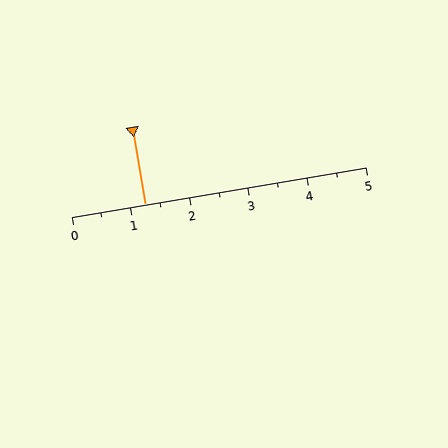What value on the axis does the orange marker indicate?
The marker indicates approximately 1.2.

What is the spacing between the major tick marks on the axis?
The major ticks are spaced 1 apart.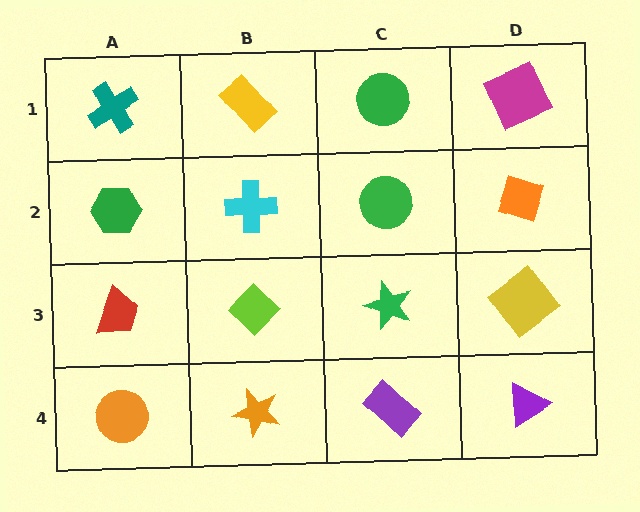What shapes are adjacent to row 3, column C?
A green circle (row 2, column C), a purple rectangle (row 4, column C), a lime diamond (row 3, column B), a yellow diamond (row 3, column D).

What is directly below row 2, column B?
A lime diamond.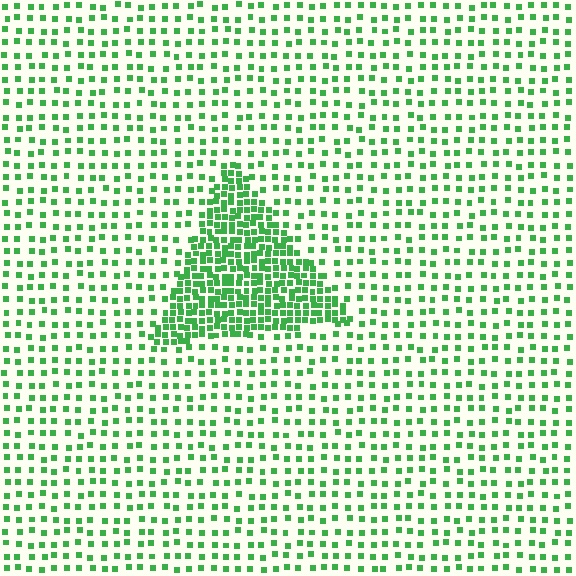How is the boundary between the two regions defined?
The boundary is defined by a change in element density (approximately 2.8x ratio). All elements are the same color, size, and shape.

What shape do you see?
I see a triangle.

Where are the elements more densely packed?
The elements are more densely packed inside the triangle boundary.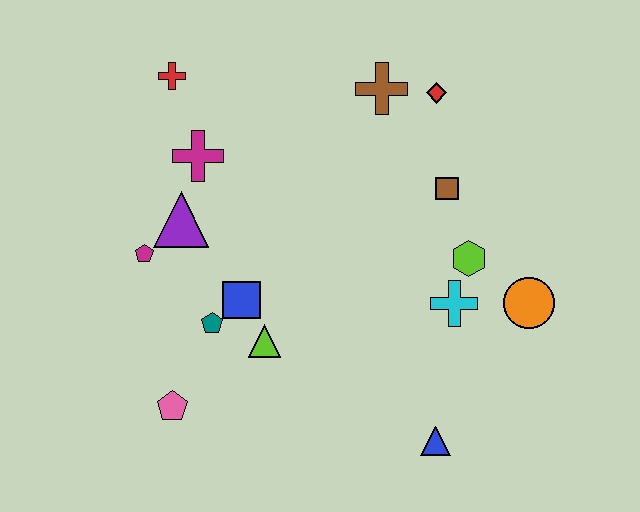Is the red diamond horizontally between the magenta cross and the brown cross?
No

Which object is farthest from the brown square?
The pink pentagon is farthest from the brown square.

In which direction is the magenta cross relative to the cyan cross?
The magenta cross is to the left of the cyan cross.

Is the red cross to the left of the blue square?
Yes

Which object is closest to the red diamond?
The brown cross is closest to the red diamond.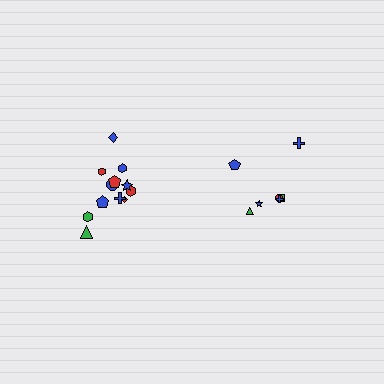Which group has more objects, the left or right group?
The left group.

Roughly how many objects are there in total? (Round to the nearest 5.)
Roughly 20 objects in total.